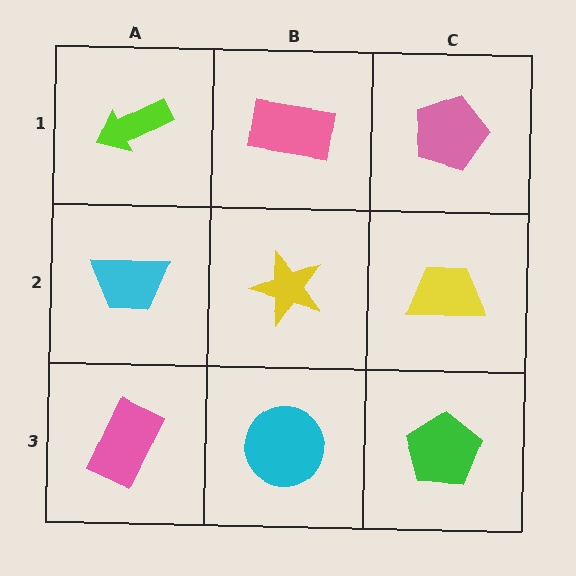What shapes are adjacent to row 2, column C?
A pink pentagon (row 1, column C), a green pentagon (row 3, column C), a yellow star (row 2, column B).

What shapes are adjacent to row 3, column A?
A cyan trapezoid (row 2, column A), a cyan circle (row 3, column B).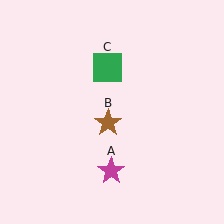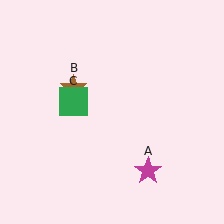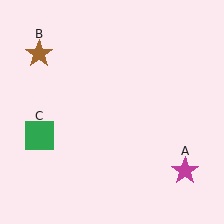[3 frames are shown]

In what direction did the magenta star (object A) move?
The magenta star (object A) moved right.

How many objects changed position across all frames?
3 objects changed position: magenta star (object A), brown star (object B), green square (object C).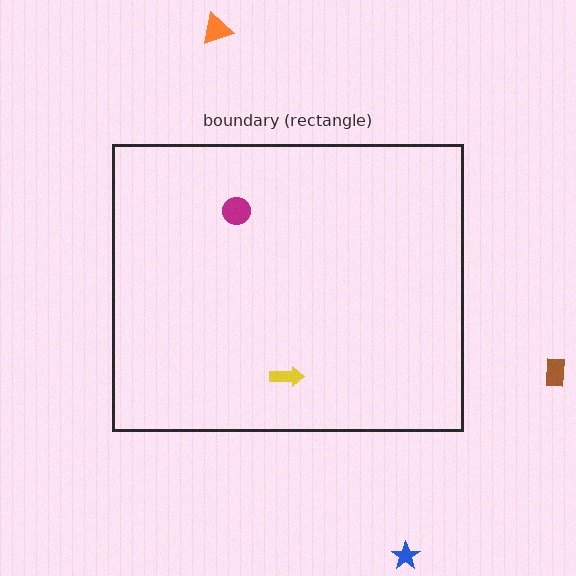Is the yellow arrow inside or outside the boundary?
Inside.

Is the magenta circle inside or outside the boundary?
Inside.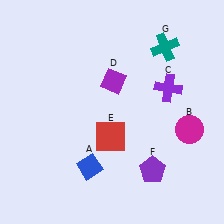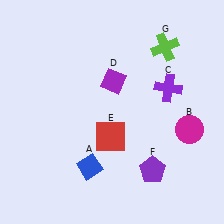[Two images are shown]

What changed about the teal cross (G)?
In Image 1, G is teal. In Image 2, it changed to lime.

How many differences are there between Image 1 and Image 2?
There is 1 difference between the two images.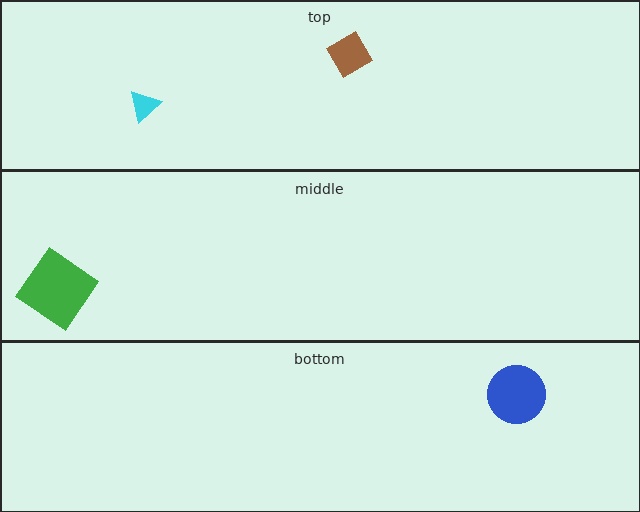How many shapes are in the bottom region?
1.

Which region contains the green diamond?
The middle region.